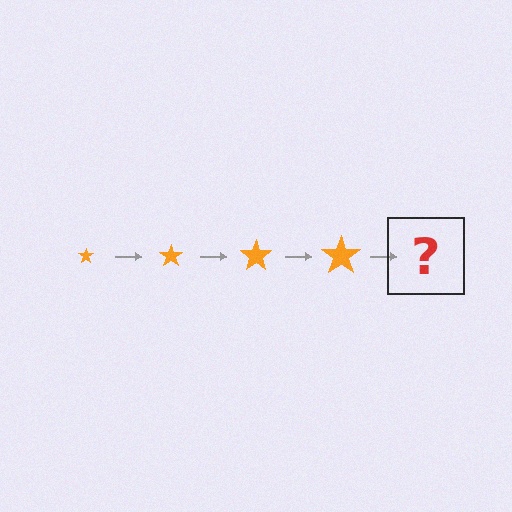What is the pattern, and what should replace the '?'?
The pattern is that the star gets progressively larger each step. The '?' should be an orange star, larger than the previous one.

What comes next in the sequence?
The next element should be an orange star, larger than the previous one.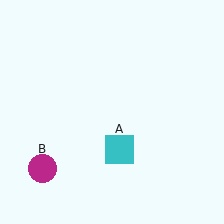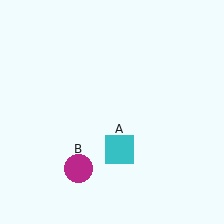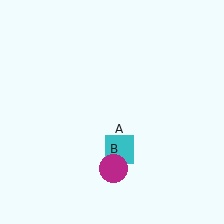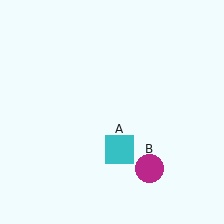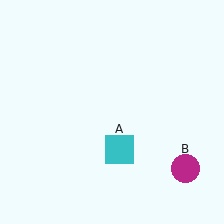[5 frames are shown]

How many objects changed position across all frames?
1 object changed position: magenta circle (object B).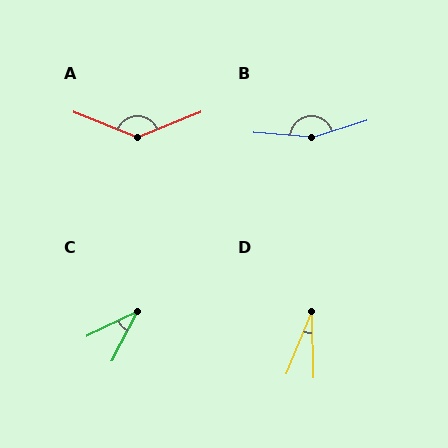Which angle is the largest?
B, at approximately 158 degrees.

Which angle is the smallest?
D, at approximately 23 degrees.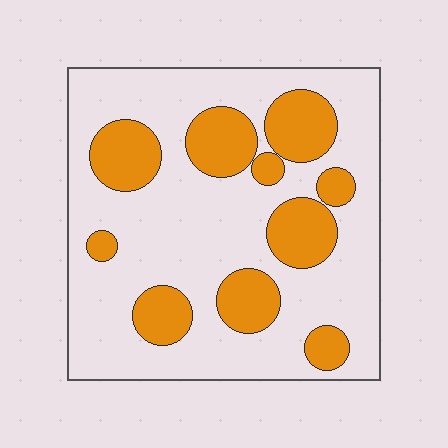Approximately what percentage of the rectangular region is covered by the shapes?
Approximately 30%.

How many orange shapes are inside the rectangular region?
10.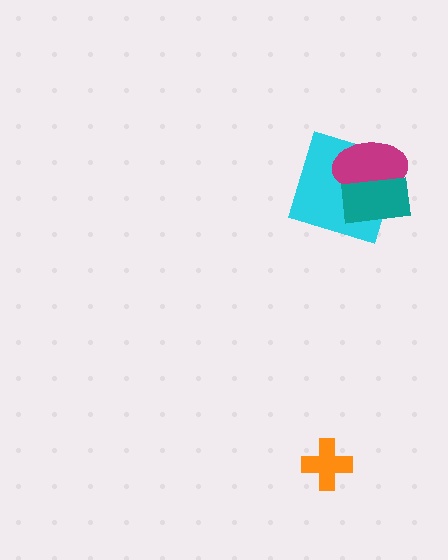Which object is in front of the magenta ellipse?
The teal rectangle is in front of the magenta ellipse.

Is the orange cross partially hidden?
No, no other shape covers it.